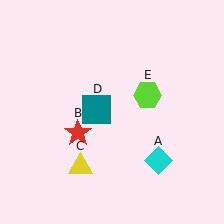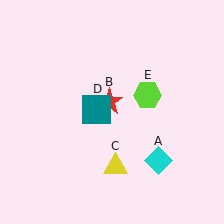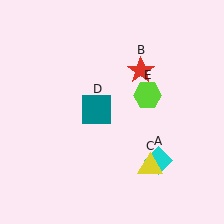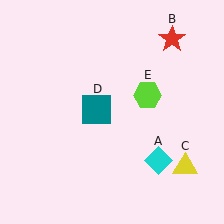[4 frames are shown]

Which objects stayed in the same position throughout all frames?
Cyan diamond (object A) and teal square (object D) and lime hexagon (object E) remained stationary.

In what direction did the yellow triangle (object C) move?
The yellow triangle (object C) moved right.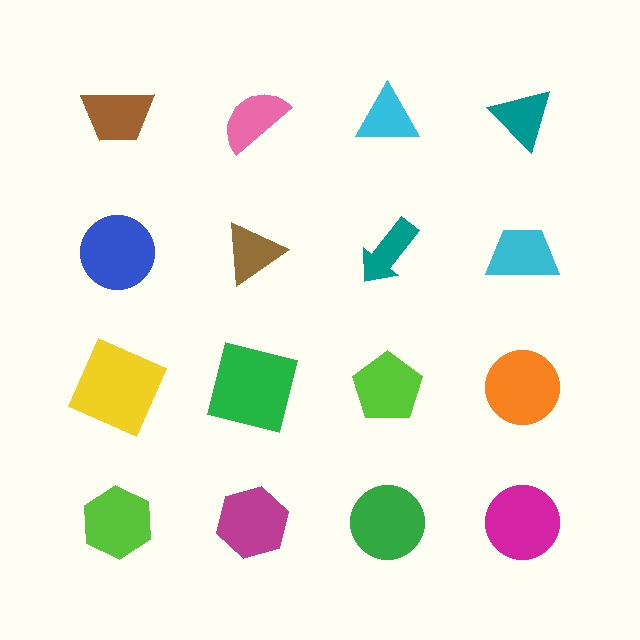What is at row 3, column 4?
An orange circle.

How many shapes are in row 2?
4 shapes.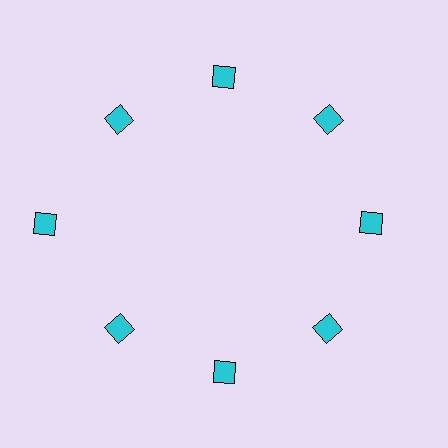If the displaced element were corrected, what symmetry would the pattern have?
It would have 8-fold rotational symmetry — the pattern would map onto itself every 45 degrees.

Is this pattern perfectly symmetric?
No. The 8 cyan diamonds are arranged in a ring, but one element near the 9 o'clock position is pushed outward from the center, breaking the 8-fold rotational symmetry.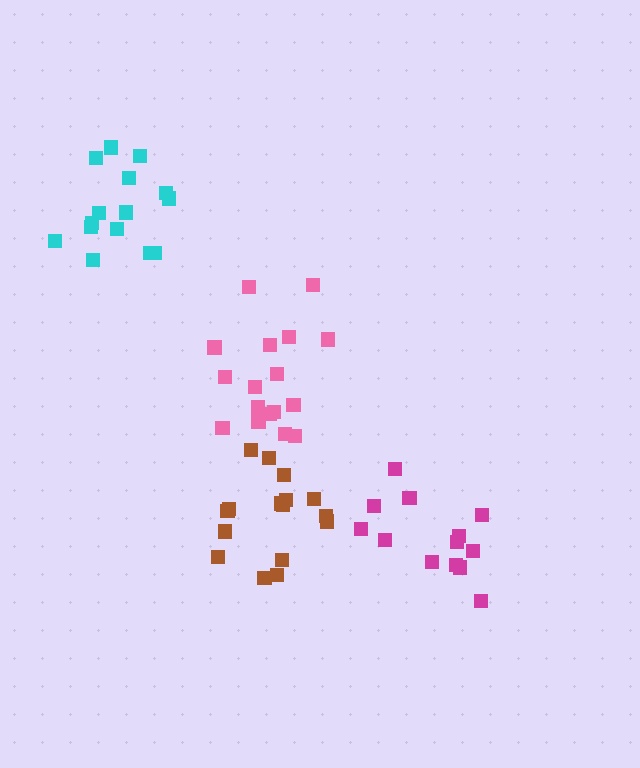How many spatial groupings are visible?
There are 4 spatial groupings.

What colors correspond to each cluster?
The clusters are colored: pink, brown, magenta, cyan.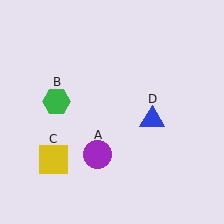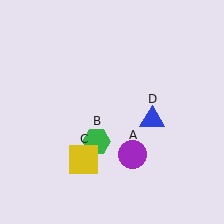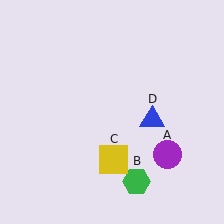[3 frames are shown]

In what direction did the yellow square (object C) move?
The yellow square (object C) moved right.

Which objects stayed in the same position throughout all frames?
Blue triangle (object D) remained stationary.